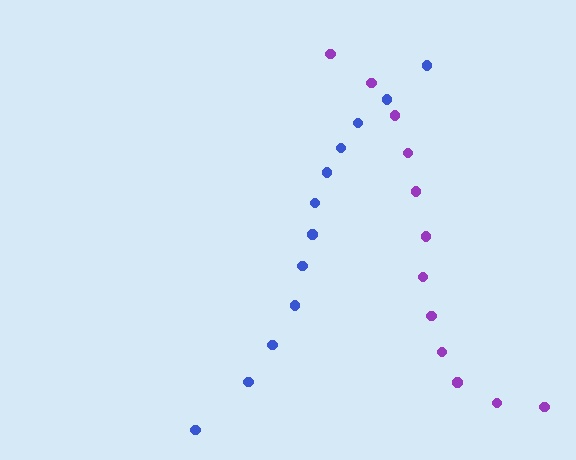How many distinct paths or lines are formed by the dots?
There are 2 distinct paths.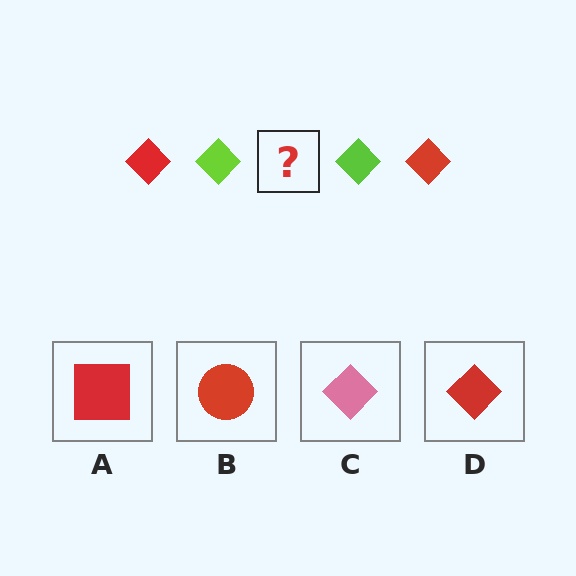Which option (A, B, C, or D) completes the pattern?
D.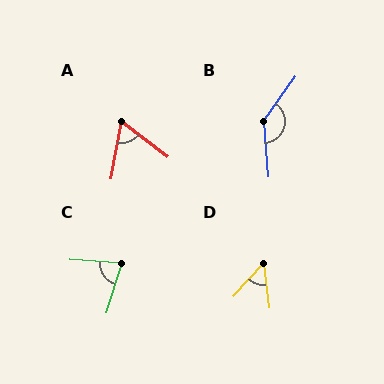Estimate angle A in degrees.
Approximately 63 degrees.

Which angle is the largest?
B, at approximately 140 degrees.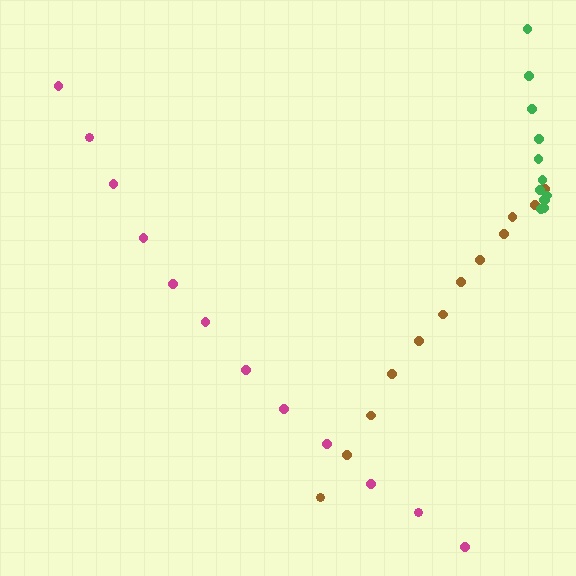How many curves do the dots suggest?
There are 3 distinct paths.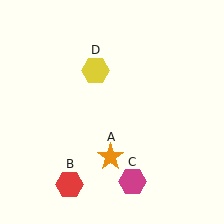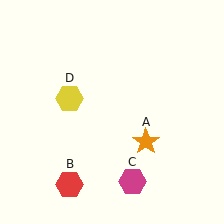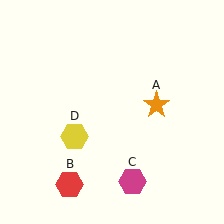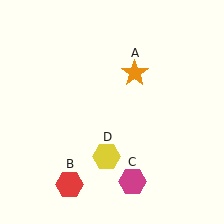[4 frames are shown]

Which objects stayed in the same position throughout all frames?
Red hexagon (object B) and magenta hexagon (object C) remained stationary.